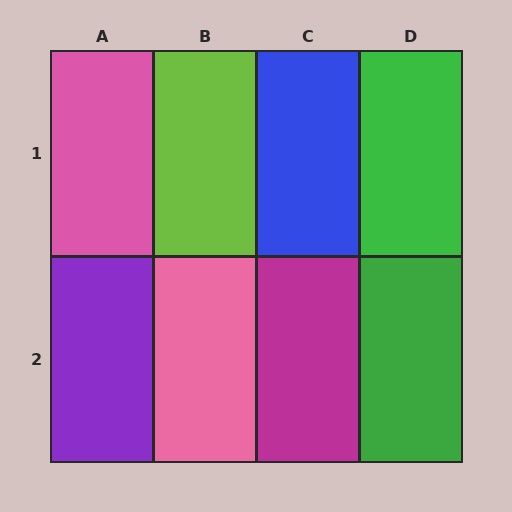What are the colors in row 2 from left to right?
Purple, pink, magenta, green.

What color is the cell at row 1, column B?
Lime.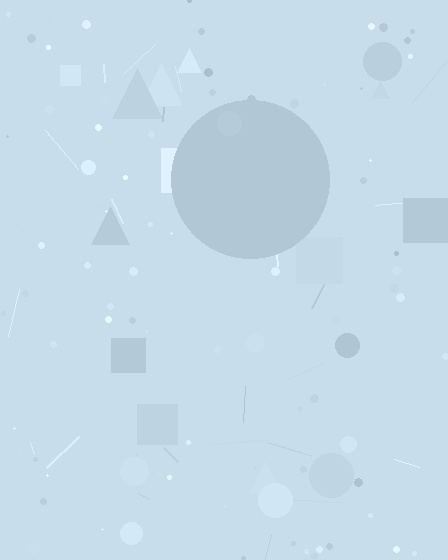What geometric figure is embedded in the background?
A circle is embedded in the background.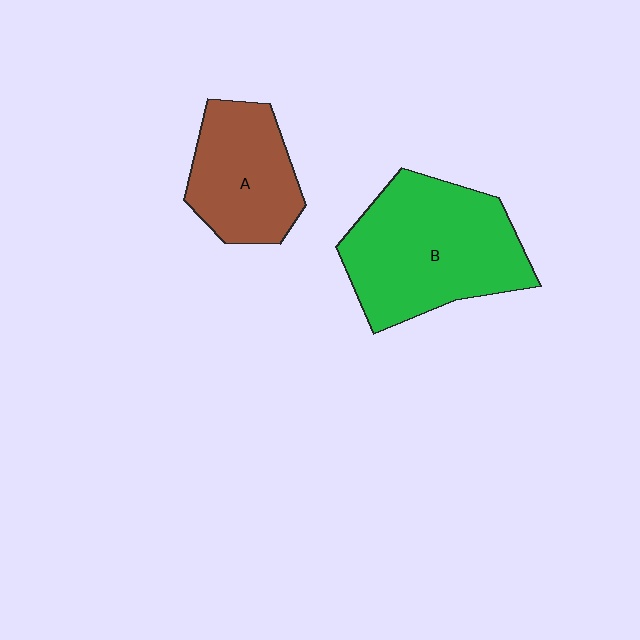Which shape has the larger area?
Shape B (green).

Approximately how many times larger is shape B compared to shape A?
Approximately 1.6 times.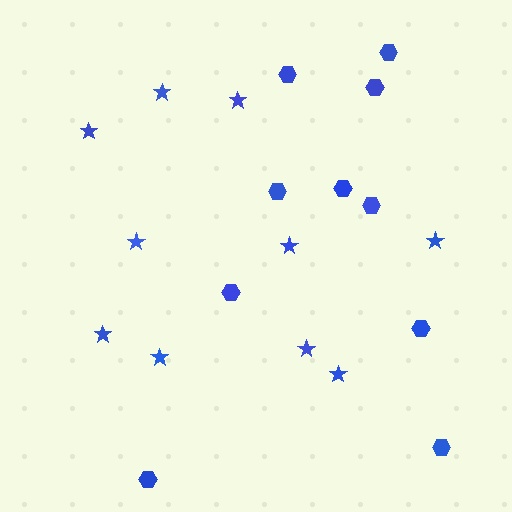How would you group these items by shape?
There are 2 groups: one group of hexagons (10) and one group of stars (10).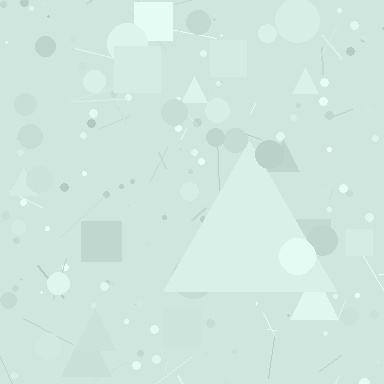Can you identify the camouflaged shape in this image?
The camouflaged shape is a triangle.